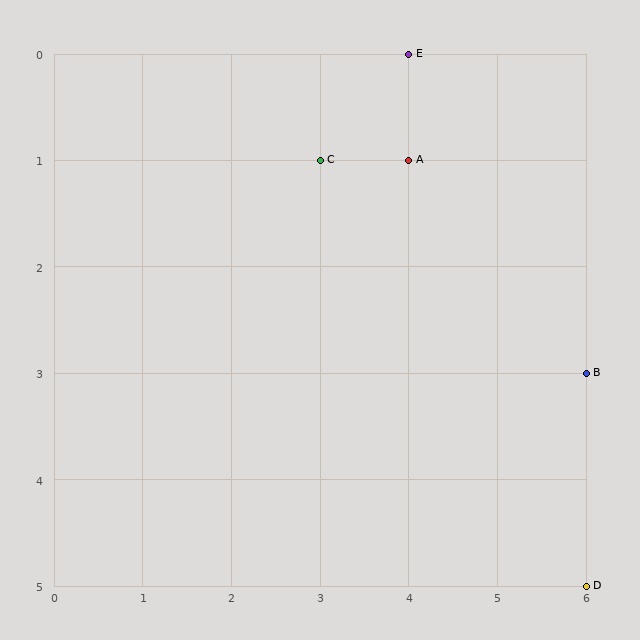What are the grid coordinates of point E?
Point E is at grid coordinates (4, 0).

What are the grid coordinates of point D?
Point D is at grid coordinates (6, 5).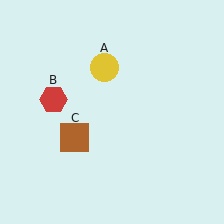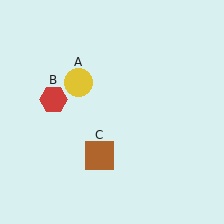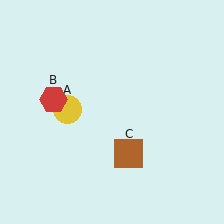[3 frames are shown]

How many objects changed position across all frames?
2 objects changed position: yellow circle (object A), brown square (object C).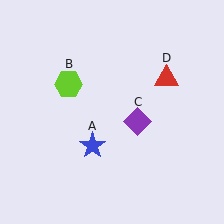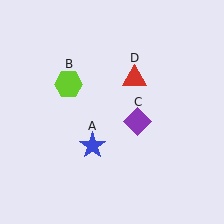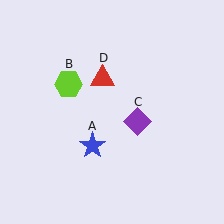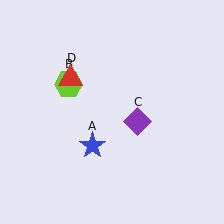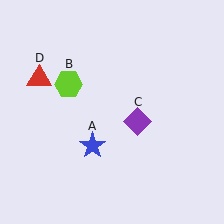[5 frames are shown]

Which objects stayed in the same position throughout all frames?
Blue star (object A) and lime hexagon (object B) and purple diamond (object C) remained stationary.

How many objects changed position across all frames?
1 object changed position: red triangle (object D).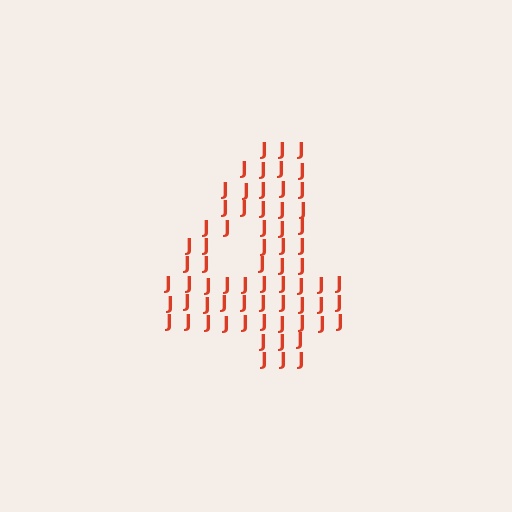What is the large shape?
The large shape is the digit 4.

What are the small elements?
The small elements are letter J's.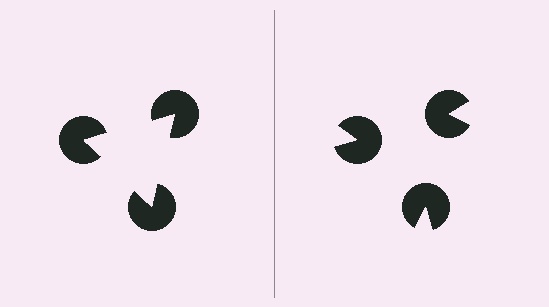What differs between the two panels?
The pac-man discs are positioned identically on both sides; only the wedge orientations differ. On the left they align to a triangle; on the right they are misaligned.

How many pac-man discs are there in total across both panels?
6 — 3 on each side.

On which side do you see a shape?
An illusory triangle appears on the left side. On the right side the wedge cuts are rotated, so no coherent shape forms.